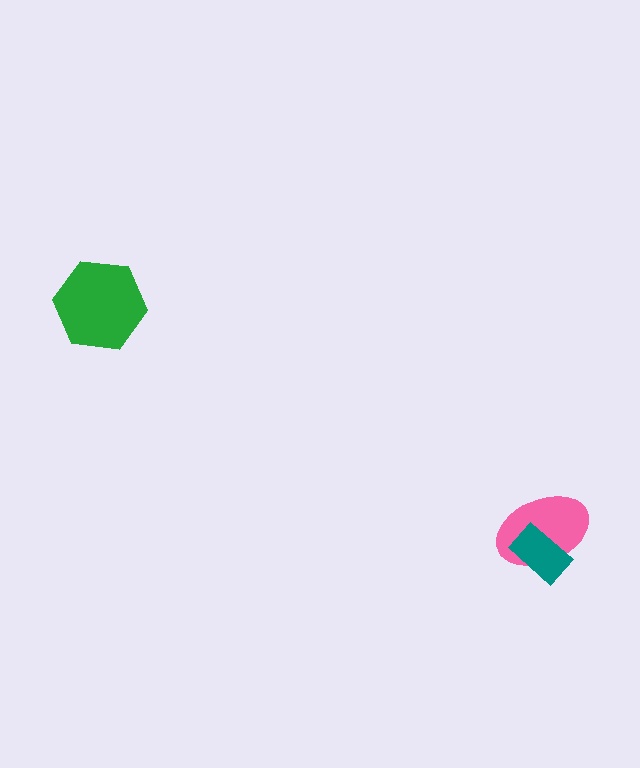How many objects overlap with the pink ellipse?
1 object overlaps with the pink ellipse.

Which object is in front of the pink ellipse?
The teal rectangle is in front of the pink ellipse.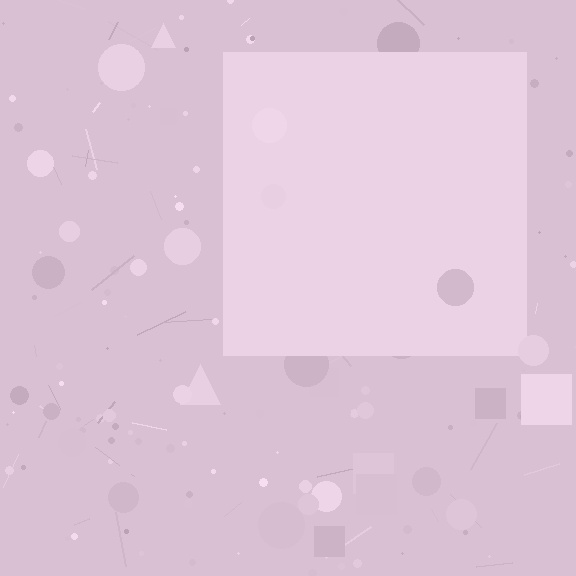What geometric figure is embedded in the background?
A square is embedded in the background.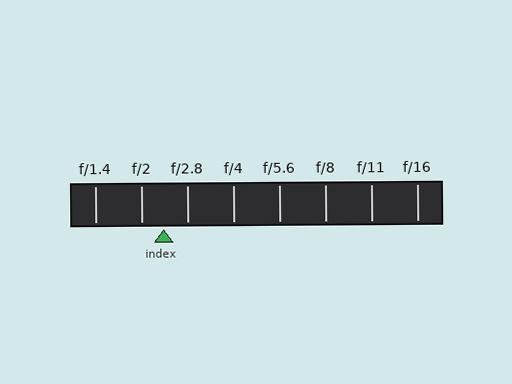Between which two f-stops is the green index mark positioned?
The index mark is between f/2 and f/2.8.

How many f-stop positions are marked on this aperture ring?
There are 8 f-stop positions marked.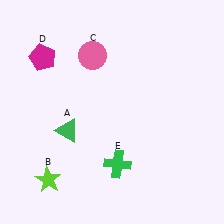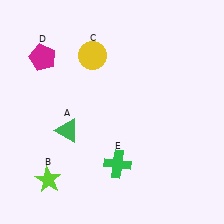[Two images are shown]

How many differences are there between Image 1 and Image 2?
There is 1 difference between the two images.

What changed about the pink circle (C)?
In Image 1, C is pink. In Image 2, it changed to yellow.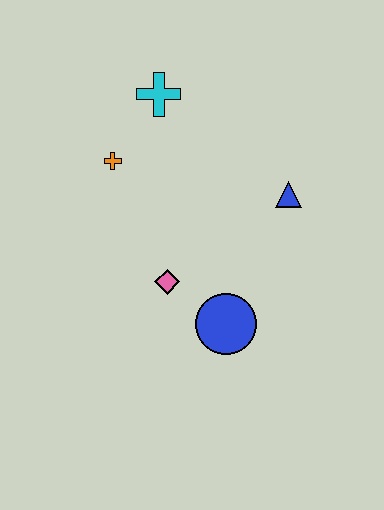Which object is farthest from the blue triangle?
The orange cross is farthest from the blue triangle.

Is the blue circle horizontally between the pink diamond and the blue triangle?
Yes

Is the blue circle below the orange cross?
Yes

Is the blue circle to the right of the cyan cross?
Yes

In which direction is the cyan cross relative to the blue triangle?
The cyan cross is to the left of the blue triangle.